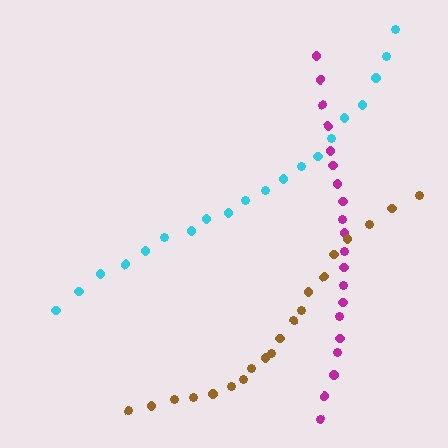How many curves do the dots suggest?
There are 3 distinct paths.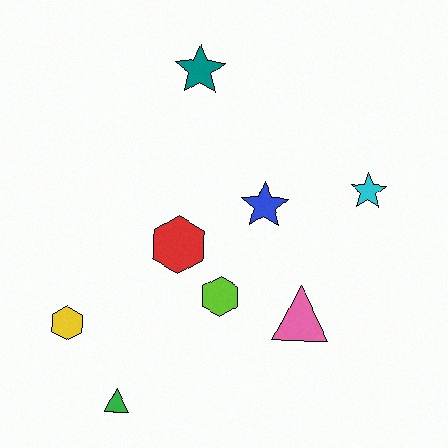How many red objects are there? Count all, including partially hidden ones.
There is 1 red object.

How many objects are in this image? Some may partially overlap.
There are 8 objects.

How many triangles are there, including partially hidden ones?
There are 2 triangles.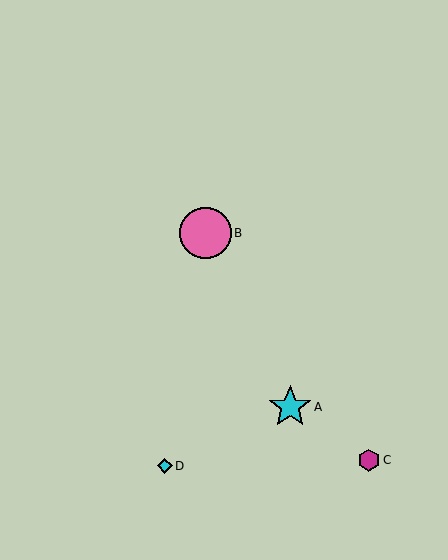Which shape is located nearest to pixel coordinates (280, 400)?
The cyan star (labeled A) at (290, 407) is nearest to that location.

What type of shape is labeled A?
Shape A is a cyan star.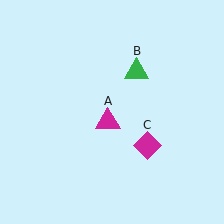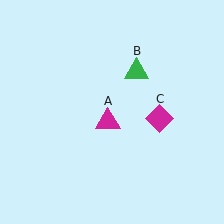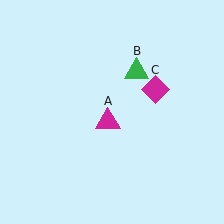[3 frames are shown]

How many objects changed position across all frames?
1 object changed position: magenta diamond (object C).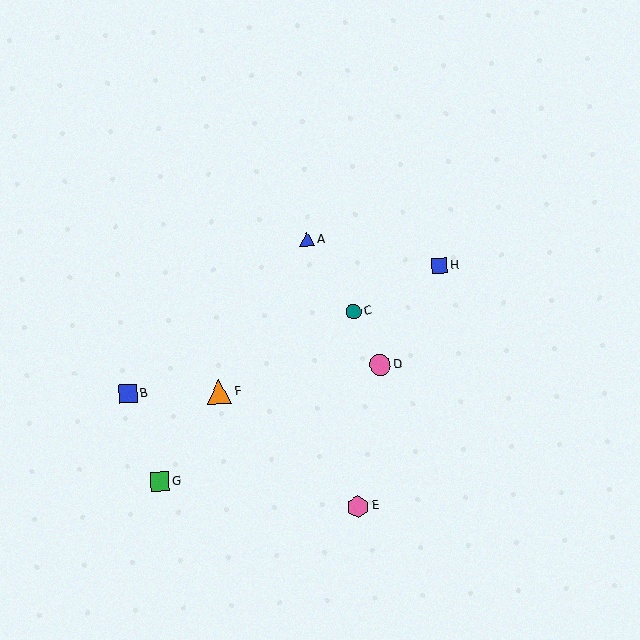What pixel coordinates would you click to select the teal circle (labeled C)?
Click at (354, 312) to select the teal circle C.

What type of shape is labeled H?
Shape H is a blue square.